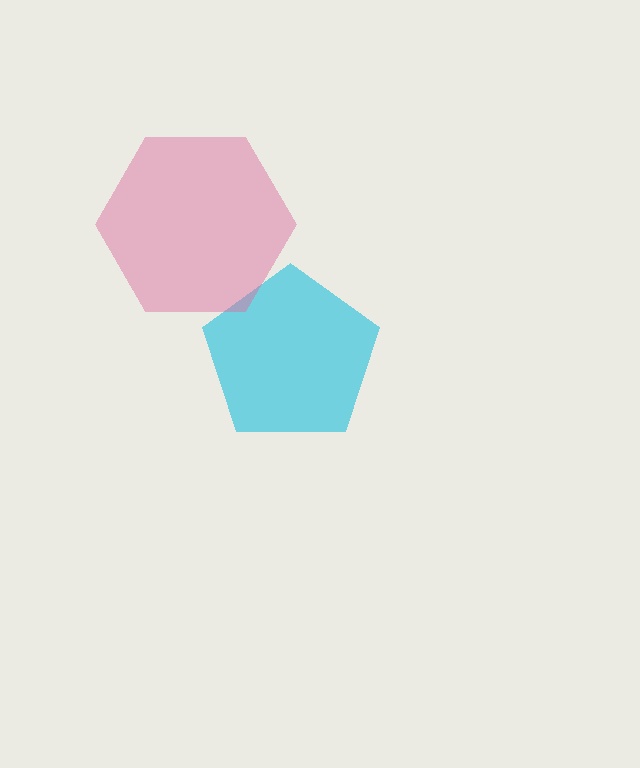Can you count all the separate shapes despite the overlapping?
Yes, there are 2 separate shapes.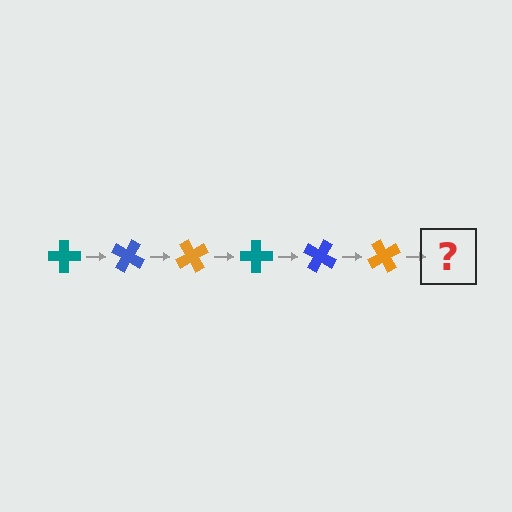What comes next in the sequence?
The next element should be a teal cross, rotated 180 degrees from the start.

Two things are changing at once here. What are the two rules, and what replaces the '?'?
The two rules are that it rotates 30 degrees each step and the color cycles through teal, blue, and orange. The '?' should be a teal cross, rotated 180 degrees from the start.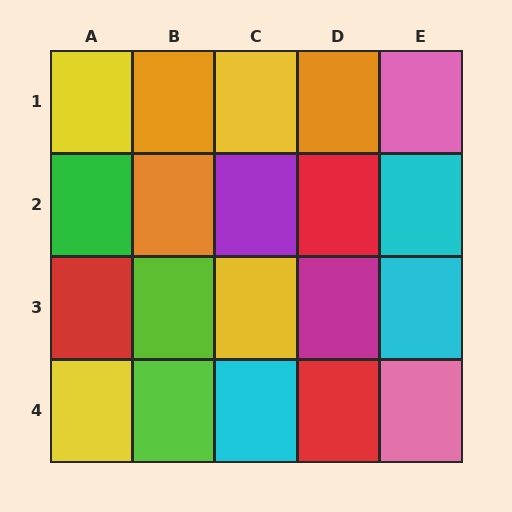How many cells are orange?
3 cells are orange.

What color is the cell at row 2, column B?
Orange.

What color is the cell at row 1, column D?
Orange.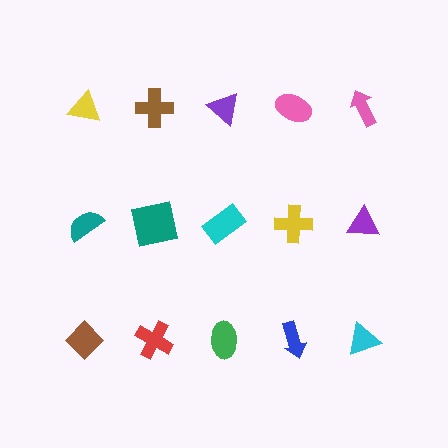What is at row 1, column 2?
A brown cross.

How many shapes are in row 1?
5 shapes.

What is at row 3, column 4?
A blue arrow.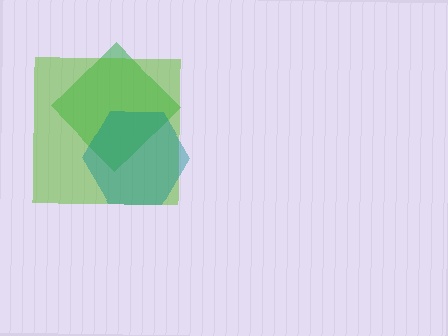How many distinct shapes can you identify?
There are 3 distinct shapes: a green diamond, a lime square, a teal hexagon.